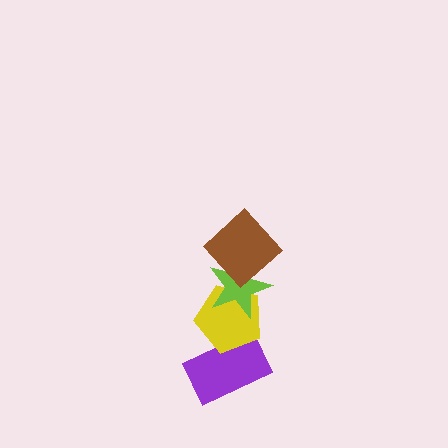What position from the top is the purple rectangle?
The purple rectangle is 4th from the top.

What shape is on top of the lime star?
The brown diamond is on top of the lime star.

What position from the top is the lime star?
The lime star is 2nd from the top.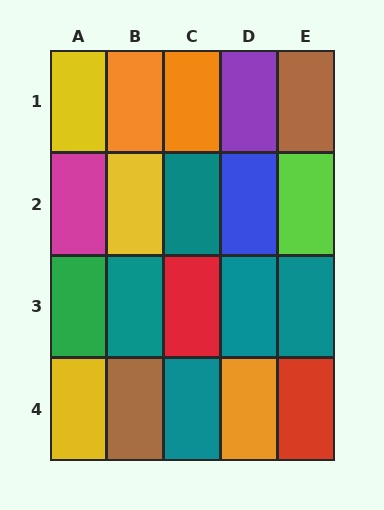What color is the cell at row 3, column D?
Teal.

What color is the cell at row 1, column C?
Orange.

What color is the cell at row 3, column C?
Red.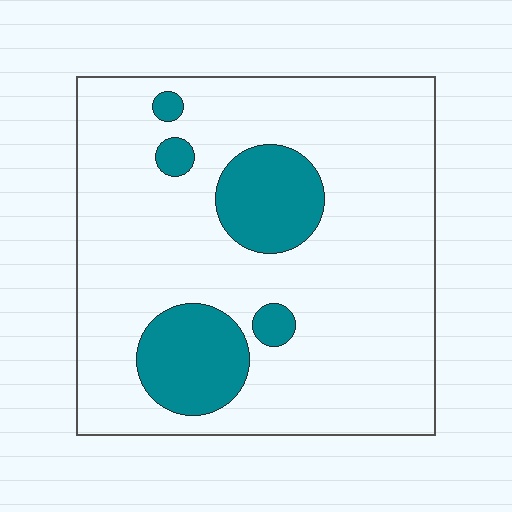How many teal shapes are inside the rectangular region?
5.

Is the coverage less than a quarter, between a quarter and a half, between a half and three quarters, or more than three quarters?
Less than a quarter.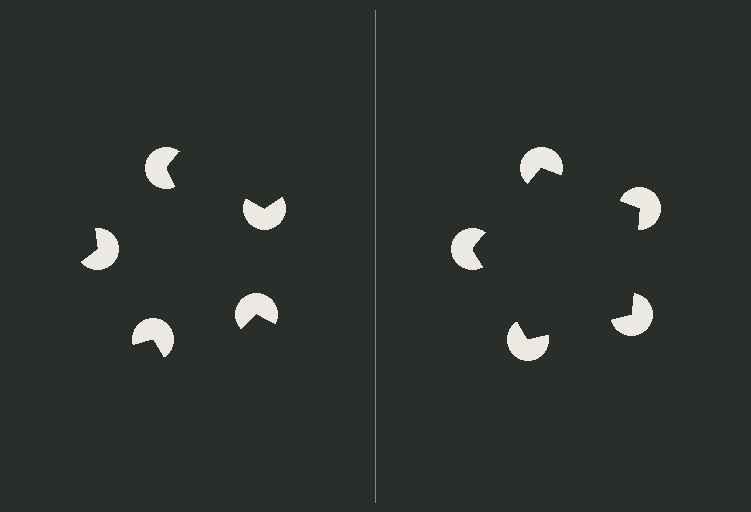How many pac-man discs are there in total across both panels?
10 — 5 on each side.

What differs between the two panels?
The pac-man discs are positioned identically on both sides; only the wedge orientations differ. On the right they align to a pentagon; on the left they are misaligned.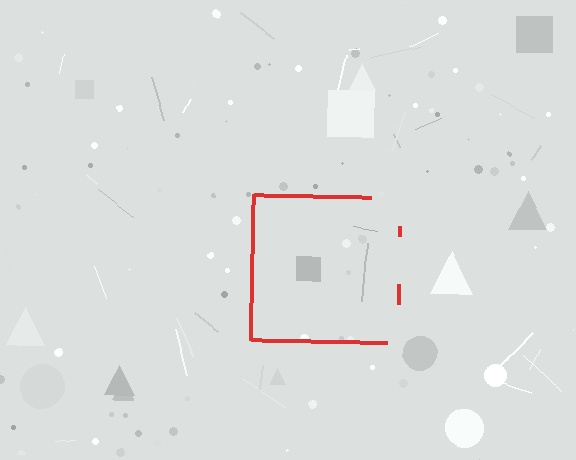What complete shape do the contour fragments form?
The contour fragments form a square.